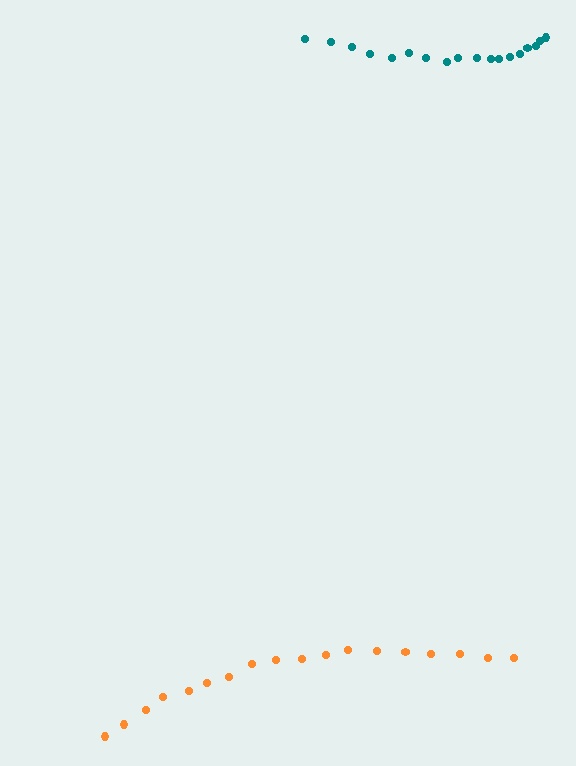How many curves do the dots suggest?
There are 2 distinct paths.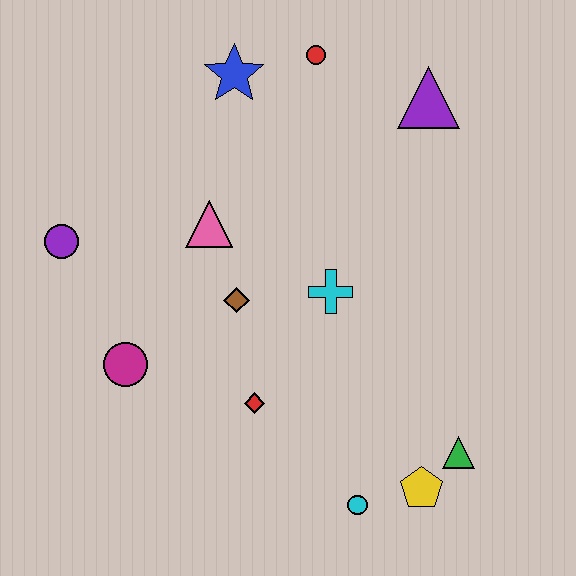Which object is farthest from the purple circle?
The green triangle is farthest from the purple circle.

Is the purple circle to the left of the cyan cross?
Yes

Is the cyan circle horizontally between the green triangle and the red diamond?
Yes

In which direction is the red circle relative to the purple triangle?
The red circle is to the left of the purple triangle.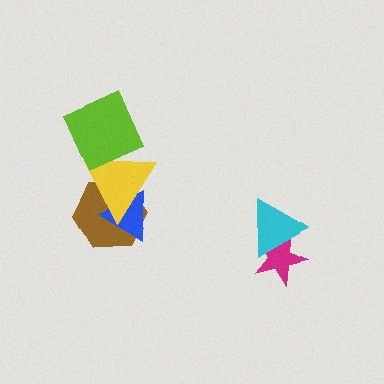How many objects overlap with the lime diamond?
1 object overlaps with the lime diamond.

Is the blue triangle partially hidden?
Yes, it is partially covered by another shape.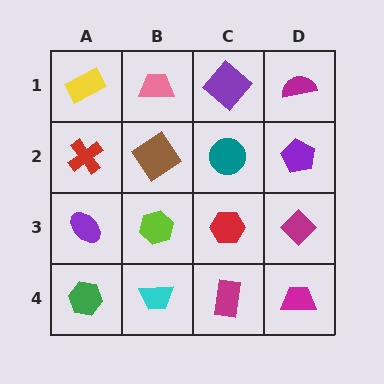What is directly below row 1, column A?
A red cross.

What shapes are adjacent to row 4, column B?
A lime hexagon (row 3, column B), a green hexagon (row 4, column A), a magenta rectangle (row 4, column C).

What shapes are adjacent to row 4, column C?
A red hexagon (row 3, column C), a cyan trapezoid (row 4, column B), a magenta trapezoid (row 4, column D).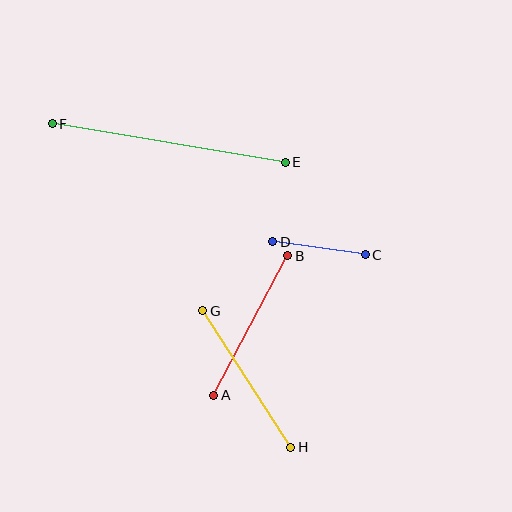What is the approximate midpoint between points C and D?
The midpoint is at approximately (319, 248) pixels.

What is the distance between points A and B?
The distance is approximately 158 pixels.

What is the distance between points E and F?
The distance is approximately 236 pixels.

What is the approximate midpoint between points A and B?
The midpoint is at approximately (251, 325) pixels.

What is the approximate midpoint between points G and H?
The midpoint is at approximately (247, 379) pixels.